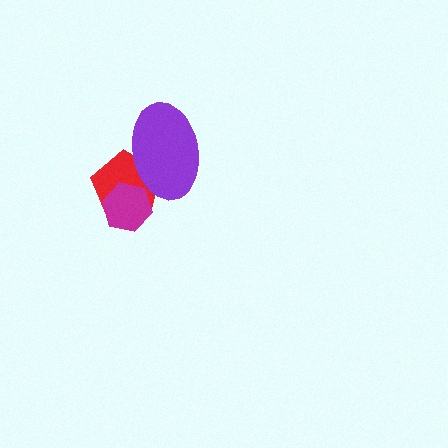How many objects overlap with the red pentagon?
2 objects overlap with the red pentagon.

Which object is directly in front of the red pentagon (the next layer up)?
The purple ellipse is directly in front of the red pentagon.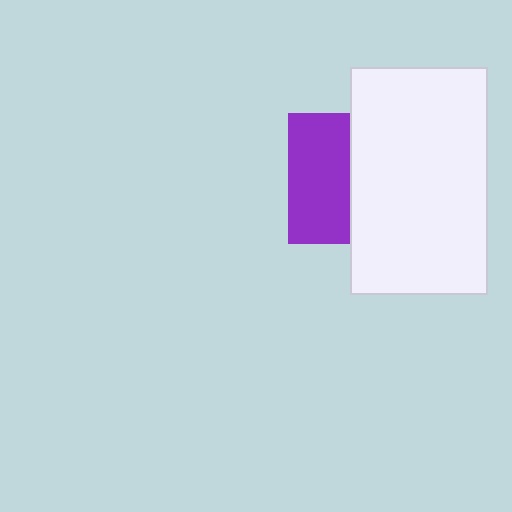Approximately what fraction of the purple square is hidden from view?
Roughly 52% of the purple square is hidden behind the white rectangle.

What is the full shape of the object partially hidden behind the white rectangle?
The partially hidden object is a purple square.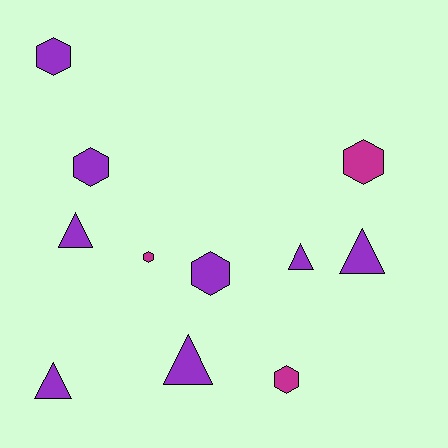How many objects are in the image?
There are 11 objects.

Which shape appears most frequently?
Hexagon, with 6 objects.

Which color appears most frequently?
Purple, with 8 objects.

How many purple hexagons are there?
There are 3 purple hexagons.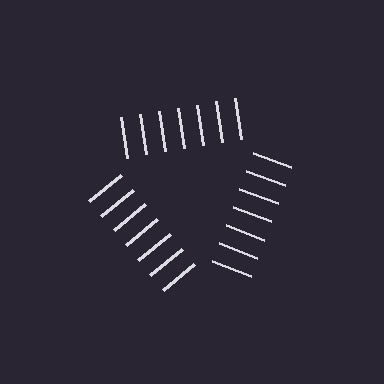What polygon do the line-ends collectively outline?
An illusory triangle — the line segments terminate on its edges but no continuous stroke is drawn.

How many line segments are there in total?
21 — 7 along each of the 3 edges.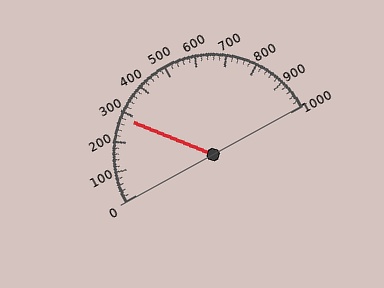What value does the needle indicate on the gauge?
The needle indicates approximately 280.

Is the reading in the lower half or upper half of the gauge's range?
The reading is in the lower half of the range (0 to 1000).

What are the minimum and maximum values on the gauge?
The gauge ranges from 0 to 1000.